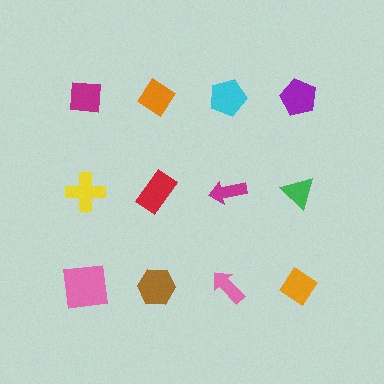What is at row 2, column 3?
A magenta arrow.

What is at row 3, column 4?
An orange diamond.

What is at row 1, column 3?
A cyan pentagon.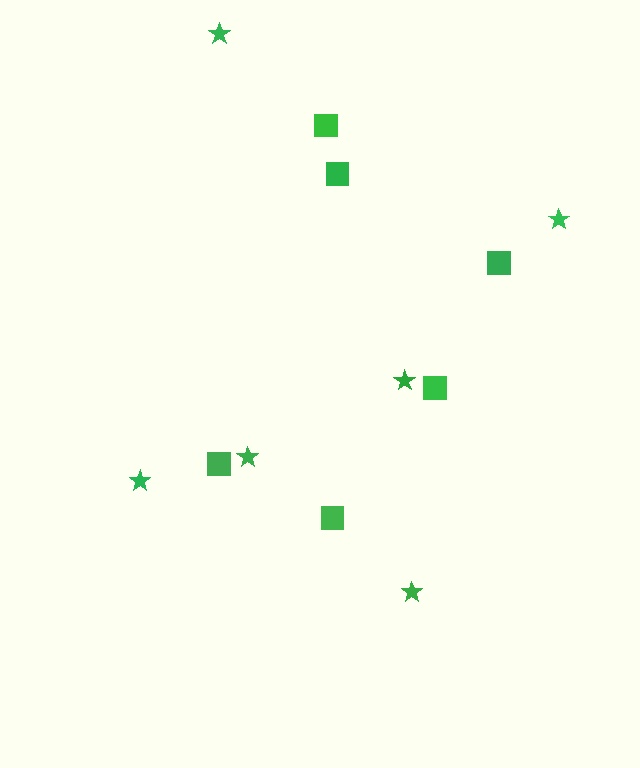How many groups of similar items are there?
There are 2 groups: one group of squares (6) and one group of stars (6).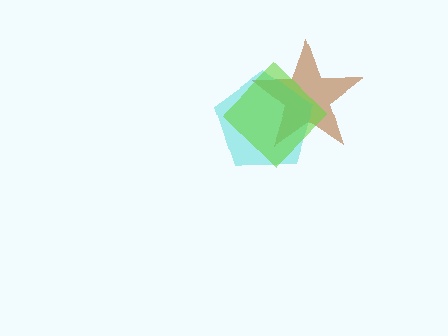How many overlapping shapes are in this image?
There are 3 overlapping shapes in the image.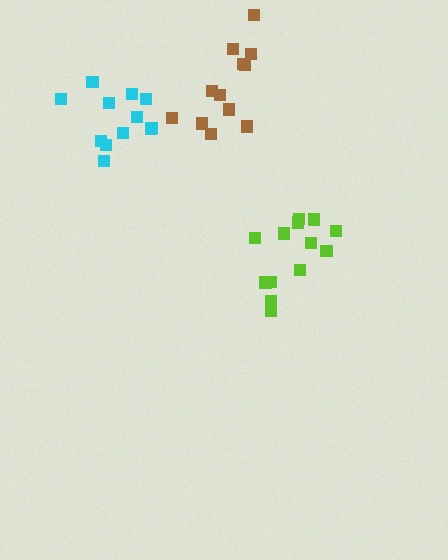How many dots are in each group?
Group 1: 12 dots, Group 2: 13 dots, Group 3: 12 dots (37 total).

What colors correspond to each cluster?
The clusters are colored: cyan, lime, brown.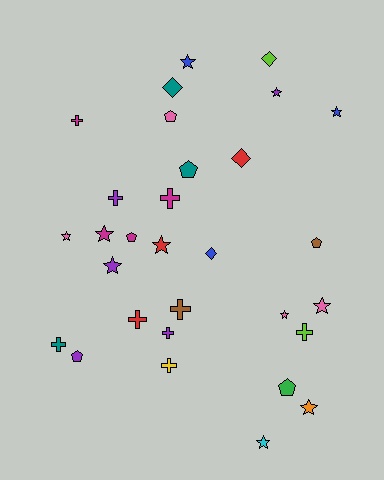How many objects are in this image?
There are 30 objects.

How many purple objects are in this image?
There are 5 purple objects.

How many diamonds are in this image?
There are 4 diamonds.